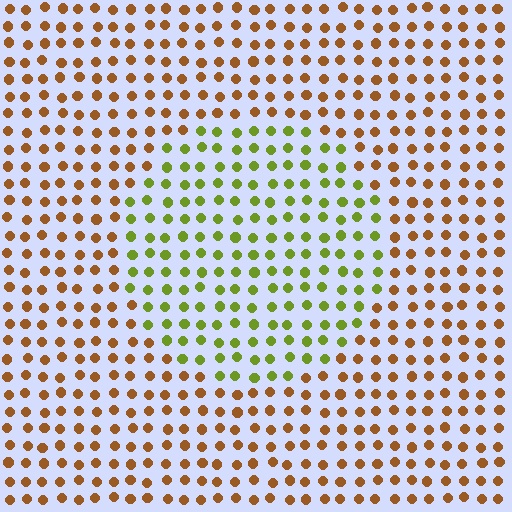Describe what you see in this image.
The image is filled with small brown elements in a uniform arrangement. A circle-shaped region is visible where the elements are tinted to a slightly different hue, forming a subtle color boundary.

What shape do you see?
I see a circle.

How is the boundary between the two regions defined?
The boundary is defined purely by a slight shift in hue (about 55 degrees). Spacing, size, and orientation are identical on both sides.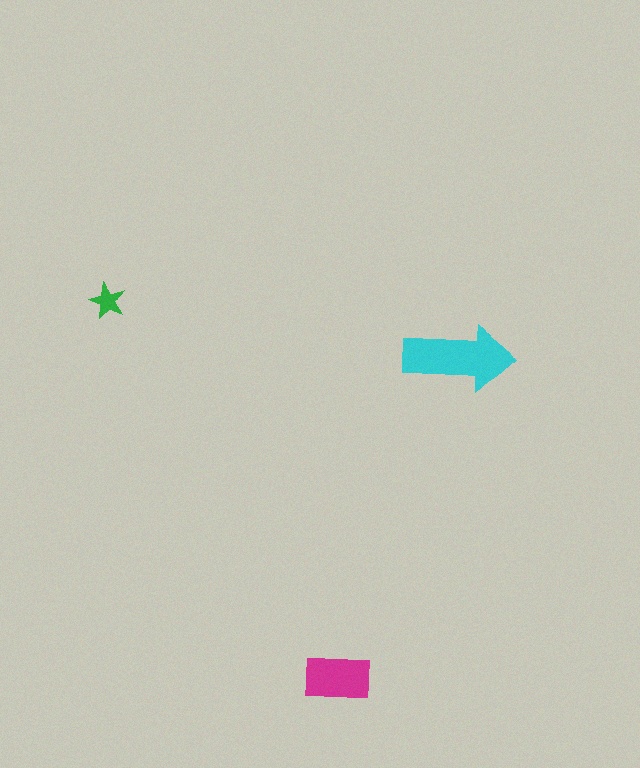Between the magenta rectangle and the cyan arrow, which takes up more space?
The cyan arrow.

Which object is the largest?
The cyan arrow.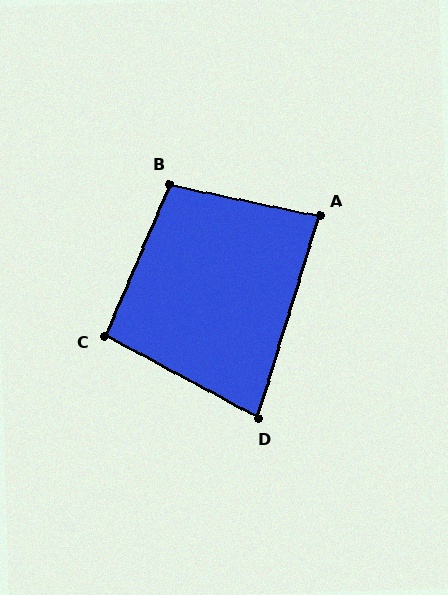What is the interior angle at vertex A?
Approximately 85 degrees (acute).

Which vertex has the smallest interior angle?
D, at approximately 79 degrees.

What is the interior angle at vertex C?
Approximately 95 degrees (obtuse).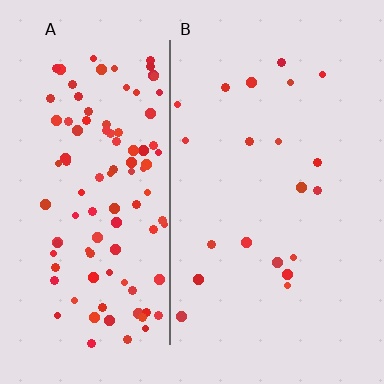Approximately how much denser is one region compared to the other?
Approximately 5.2× — region A over region B.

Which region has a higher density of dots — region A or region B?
A (the left).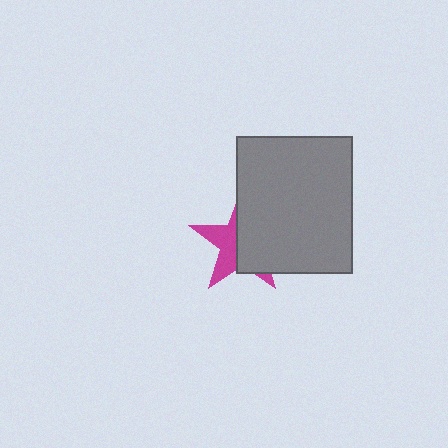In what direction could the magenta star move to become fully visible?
The magenta star could move left. That would shift it out from behind the gray rectangle entirely.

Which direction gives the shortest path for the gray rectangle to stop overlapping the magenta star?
Moving right gives the shortest separation.